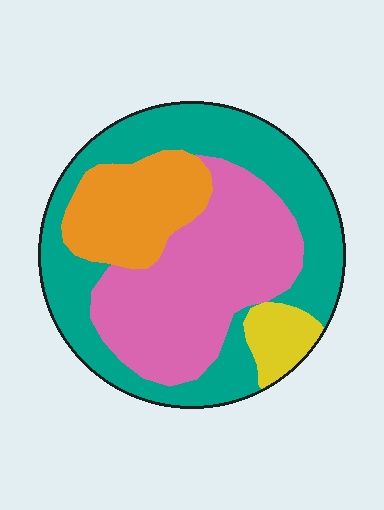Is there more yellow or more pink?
Pink.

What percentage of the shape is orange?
Orange takes up about one sixth (1/6) of the shape.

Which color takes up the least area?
Yellow, at roughly 5%.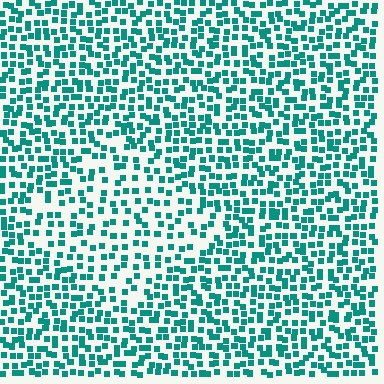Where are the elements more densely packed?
The elements are more densely packed outside the diamond boundary.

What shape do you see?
I see a diamond.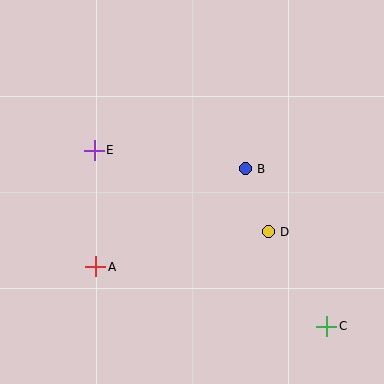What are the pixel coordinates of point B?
Point B is at (245, 169).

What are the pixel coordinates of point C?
Point C is at (327, 326).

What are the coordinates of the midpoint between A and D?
The midpoint between A and D is at (182, 249).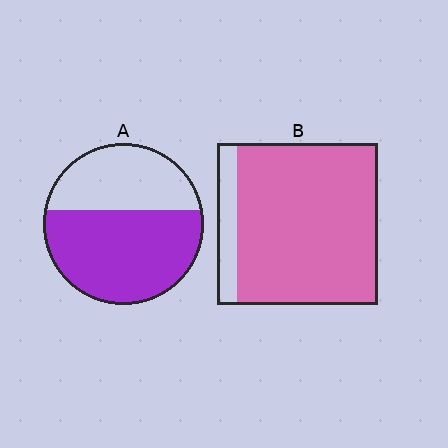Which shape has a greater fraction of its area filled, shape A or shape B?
Shape B.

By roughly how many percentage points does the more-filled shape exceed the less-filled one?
By roughly 25 percentage points (B over A).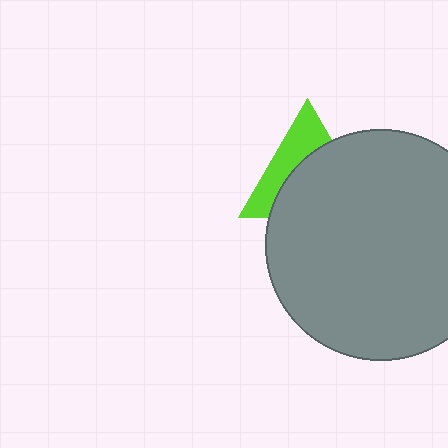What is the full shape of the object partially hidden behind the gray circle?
The partially hidden object is a lime triangle.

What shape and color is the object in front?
The object in front is a gray circle.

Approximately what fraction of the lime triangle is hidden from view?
Roughly 60% of the lime triangle is hidden behind the gray circle.